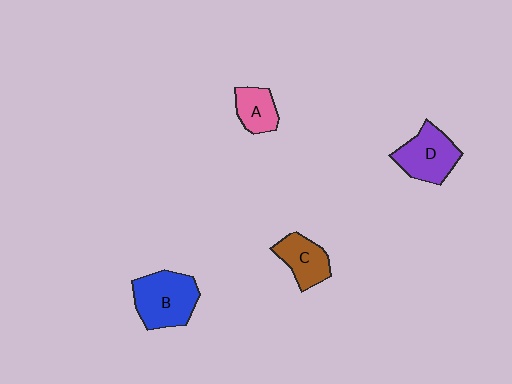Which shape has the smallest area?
Shape A (pink).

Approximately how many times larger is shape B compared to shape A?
Approximately 1.8 times.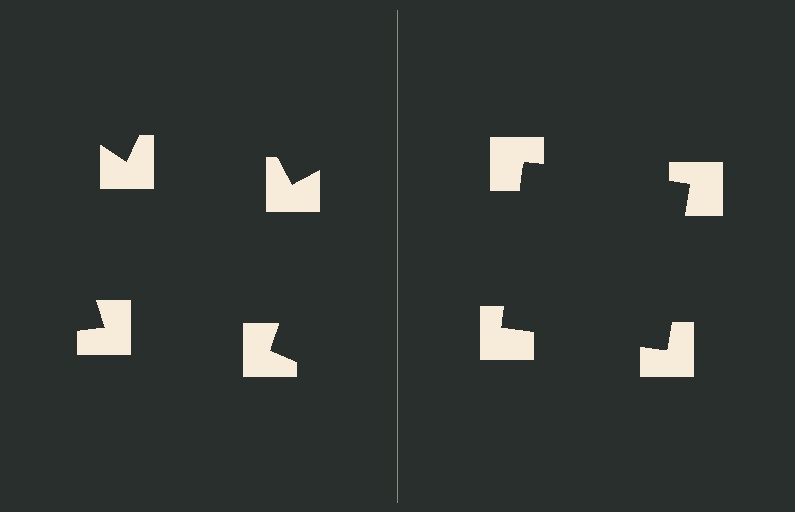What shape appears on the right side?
An illusory square.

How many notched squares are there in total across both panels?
8 — 4 on each side.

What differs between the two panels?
The notched squares are positioned identically on both sides; only the wedge orientations differ. On the right they align to a square; on the left they are misaligned.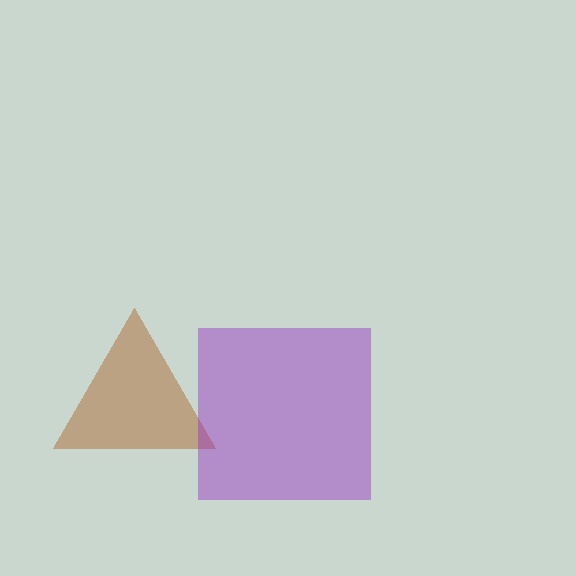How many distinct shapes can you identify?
There are 2 distinct shapes: a brown triangle, a purple square.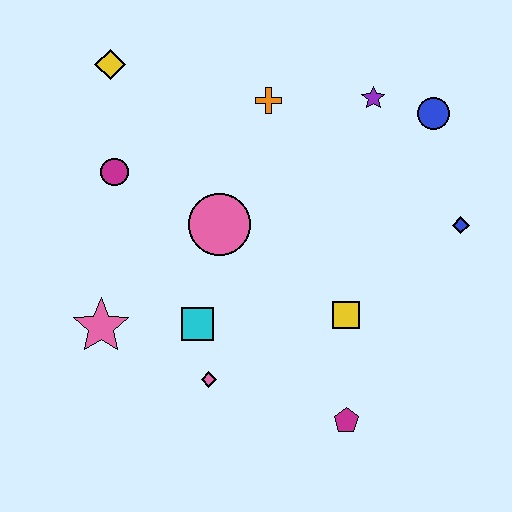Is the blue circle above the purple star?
No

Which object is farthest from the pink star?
The blue circle is farthest from the pink star.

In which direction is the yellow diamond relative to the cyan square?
The yellow diamond is above the cyan square.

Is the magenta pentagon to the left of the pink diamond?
No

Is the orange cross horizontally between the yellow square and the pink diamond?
Yes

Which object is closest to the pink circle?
The cyan square is closest to the pink circle.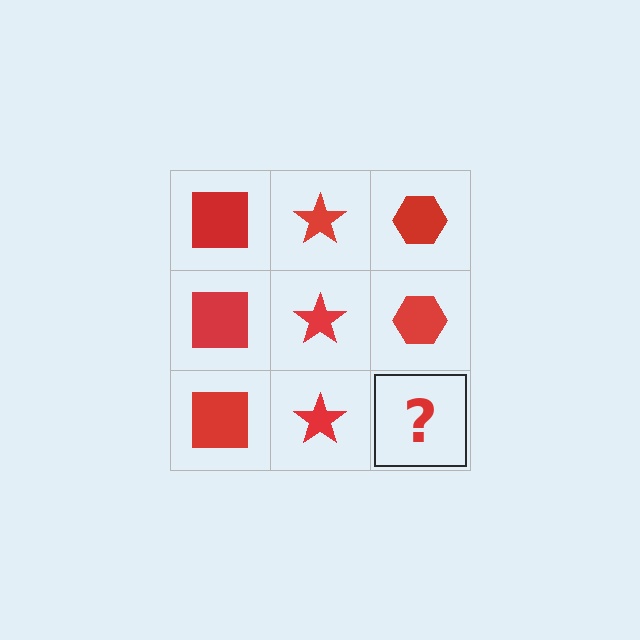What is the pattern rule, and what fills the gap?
The rule is that each column has a consistent shape. The gap should be filled with a red hexagon.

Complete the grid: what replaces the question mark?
The question mark should be replaced with a red hexagon.